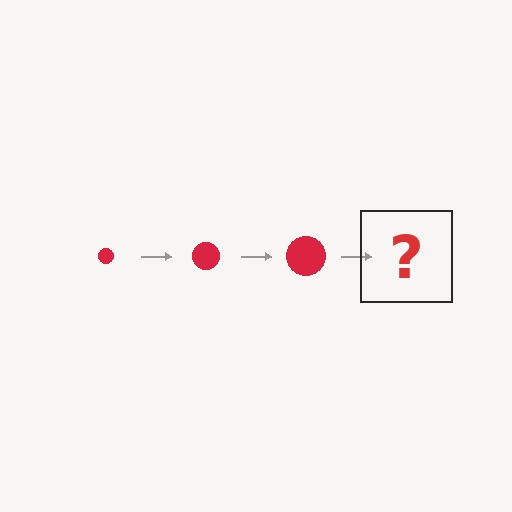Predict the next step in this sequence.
The next step is a red circle, larger than the previous one.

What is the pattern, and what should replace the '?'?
The pattern is that the circle gets progressively larger each step. The '?' should be a red circle, larger than the previous one.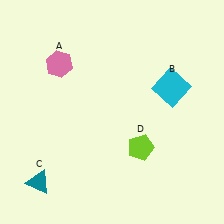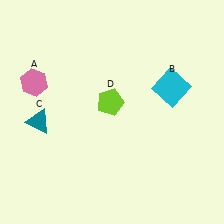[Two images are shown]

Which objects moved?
The objects that moved are: the pink hexagon (A), the teal triangle (C), the lime pentagon (D).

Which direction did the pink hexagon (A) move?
The pink hexagon (A) moved left.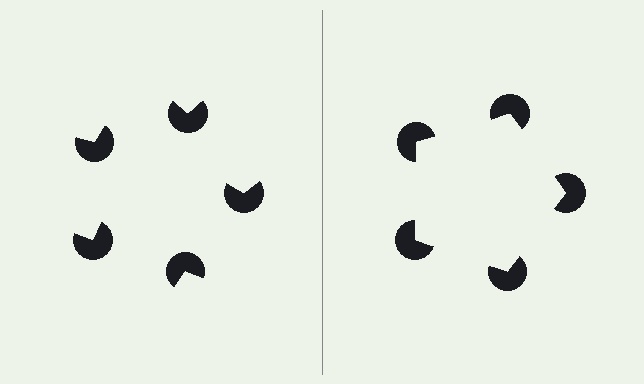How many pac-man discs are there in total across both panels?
10 — 5 on each side.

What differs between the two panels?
The pac-man discs are positioned identically on both sides; only the wedge orientations differ. On the right they align to a pentagon; on the left they are misaligned.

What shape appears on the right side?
An illusory pentagon.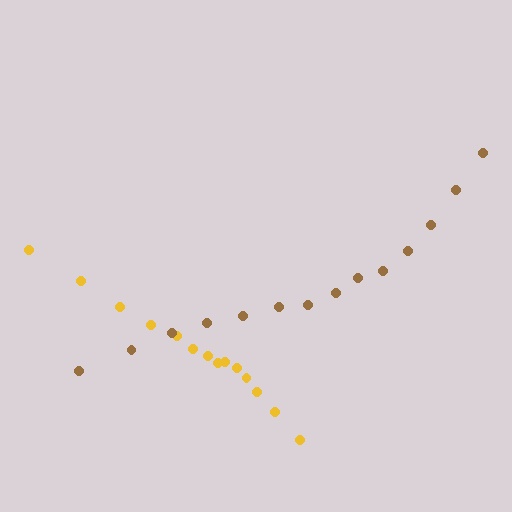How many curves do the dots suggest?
There are 2 distinct paths.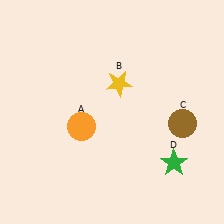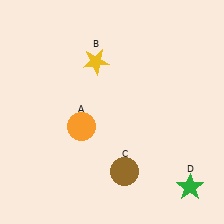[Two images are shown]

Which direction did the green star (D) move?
The green star (D) moved down.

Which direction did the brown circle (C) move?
The brown circle (C) moved left.